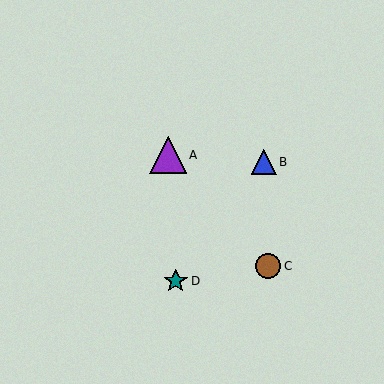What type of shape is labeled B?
Shape B is a blue triangle.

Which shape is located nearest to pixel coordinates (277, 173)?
The blue triangle (labeled B) at (264, 162) is nearest to that location.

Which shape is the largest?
The purple triangle (labeled A) is the largest.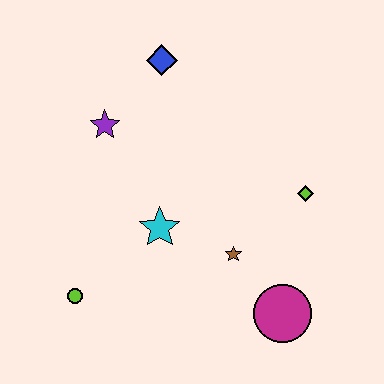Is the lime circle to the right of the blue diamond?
No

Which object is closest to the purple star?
The blue diamond is closest to the purple star.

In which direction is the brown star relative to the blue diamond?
The brown star is below the blue diamond.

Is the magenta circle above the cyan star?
No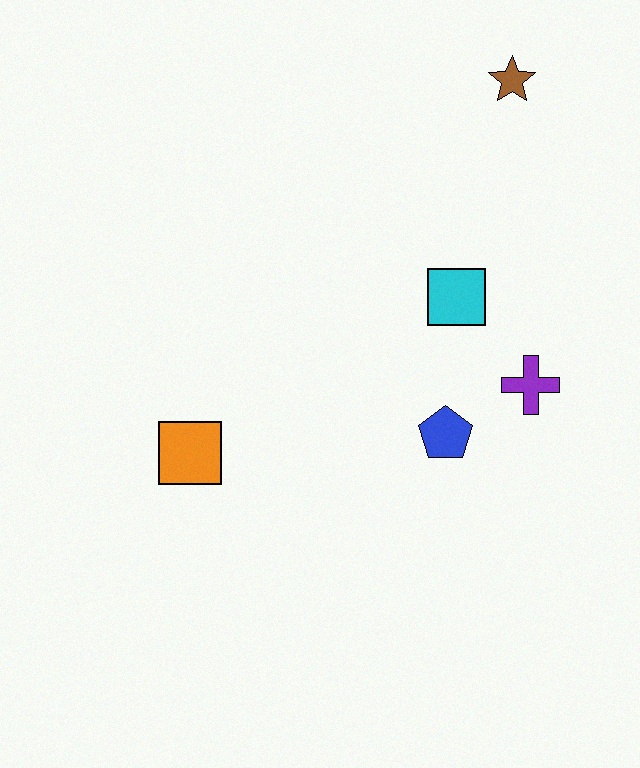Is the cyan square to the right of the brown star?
No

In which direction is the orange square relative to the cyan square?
The orange square is to the left of the cyan square.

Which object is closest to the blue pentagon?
The purple cross is closest to the blue pentagon.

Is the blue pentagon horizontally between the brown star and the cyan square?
No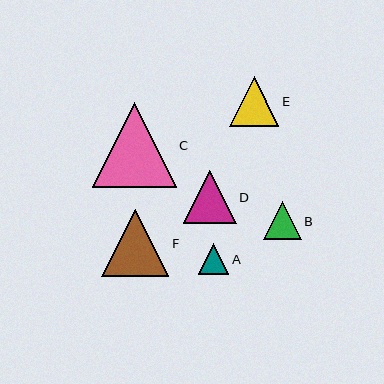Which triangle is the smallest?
Triangle A is the smallest with a size of approximately 30 pixels.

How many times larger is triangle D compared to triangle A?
Triangle D is approximately 1.7 times the size of triangle A.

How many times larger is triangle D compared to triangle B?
Triangle D is approximately 1.4 times the size of triangle B.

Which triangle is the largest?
Triangle C is the largest with a size of approximately 84 pixels.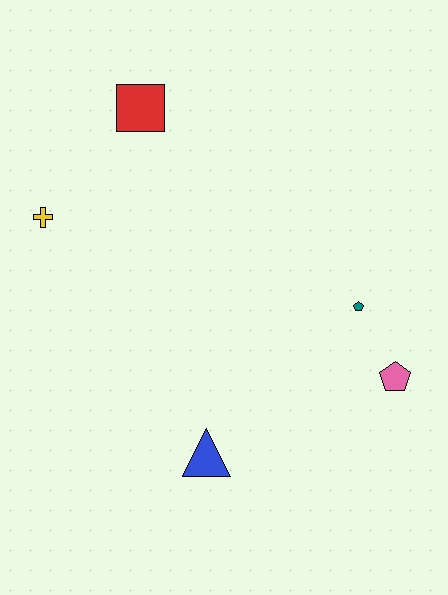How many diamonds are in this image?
There are no diamonds.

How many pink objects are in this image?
There is 1 pink object.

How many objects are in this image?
There are 5 objects.